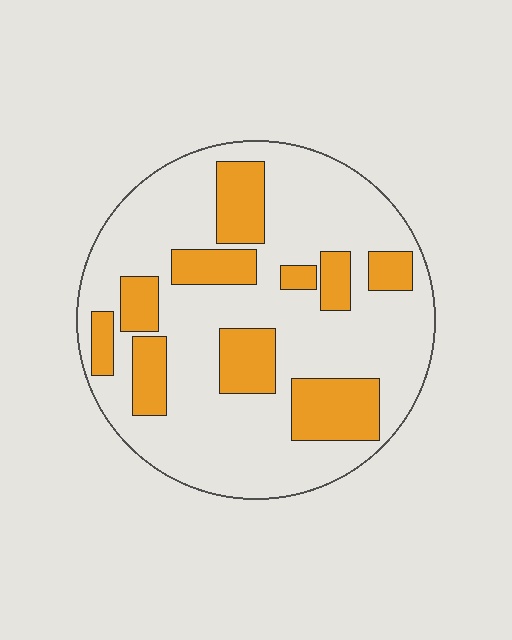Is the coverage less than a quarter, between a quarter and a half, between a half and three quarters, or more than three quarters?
Between a quarter and a half.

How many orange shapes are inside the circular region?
10.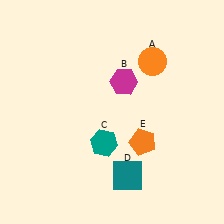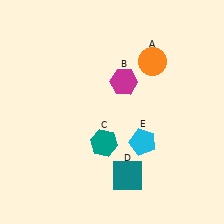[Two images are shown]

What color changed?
The pentagon (E) changed from orange in Image 1 to cyan in Image 2.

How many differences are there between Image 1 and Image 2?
There is 1 difference between the two images.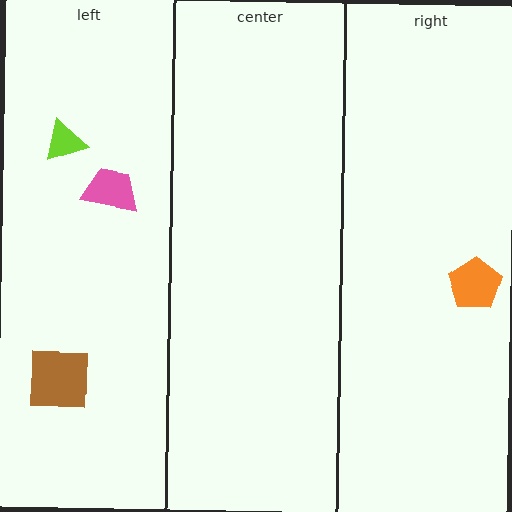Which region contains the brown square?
The left region.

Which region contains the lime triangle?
The left region.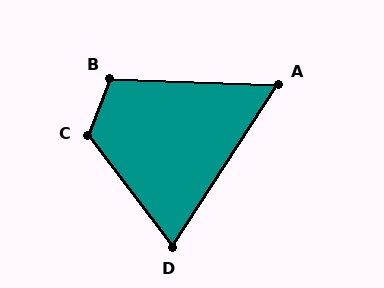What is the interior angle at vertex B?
Approximately 110 degrees (obtuse).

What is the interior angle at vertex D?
Approximately 70 degrees (acute).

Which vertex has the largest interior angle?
C, at approximately 121 degrees.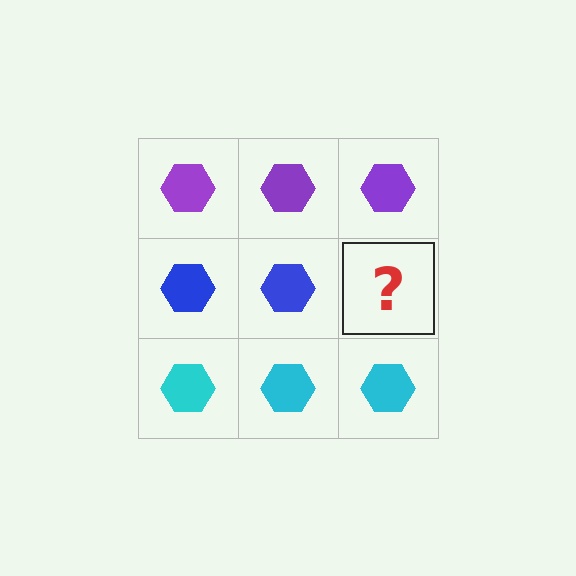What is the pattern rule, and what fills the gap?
The rule is that each row has a consistent color. The gap should be filled with a blue hexagon.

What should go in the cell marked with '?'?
The missing cell should contain a blue hexagon.